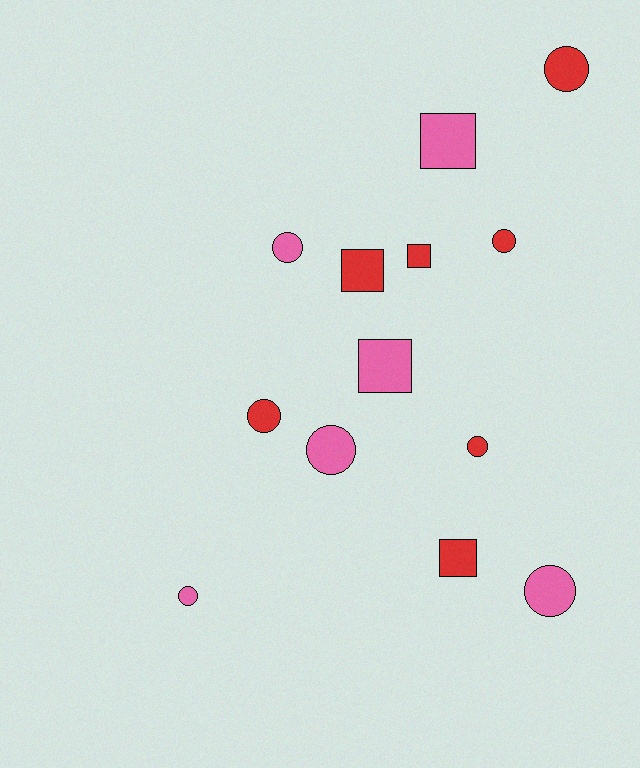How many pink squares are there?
There are 2 pink squares.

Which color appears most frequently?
Red, with 7 objects.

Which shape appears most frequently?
Circle, with 8 objects.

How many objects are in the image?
There are 13 objects.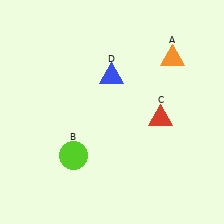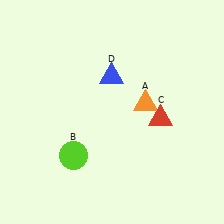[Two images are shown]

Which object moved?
The orange triangle (A) moved down.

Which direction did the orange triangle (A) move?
The orange triangle (A) moved down.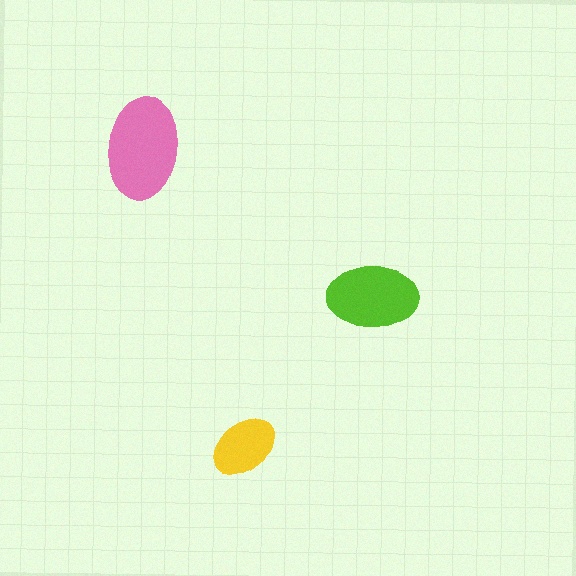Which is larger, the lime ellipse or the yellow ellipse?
The lime one.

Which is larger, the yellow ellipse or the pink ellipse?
The pink one.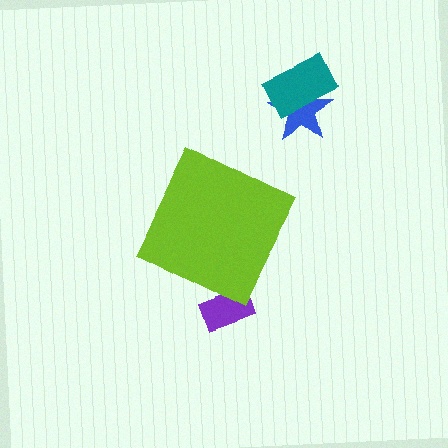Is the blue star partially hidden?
No, the blue star is fully visible.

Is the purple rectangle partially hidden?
Yes, the purple rectangle is partially hidden behind the lime diamond.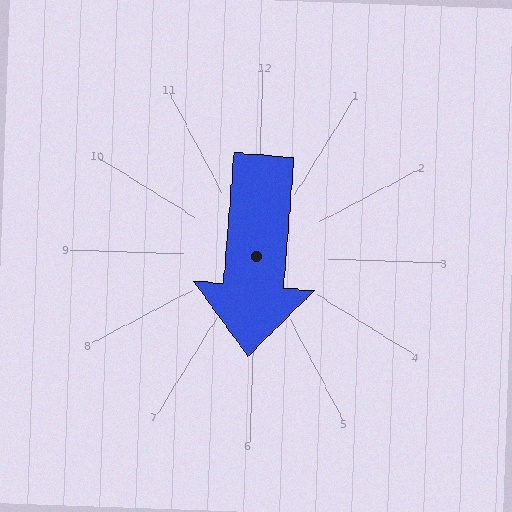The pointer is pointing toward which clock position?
Roughly 6 o'clock.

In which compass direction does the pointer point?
South.